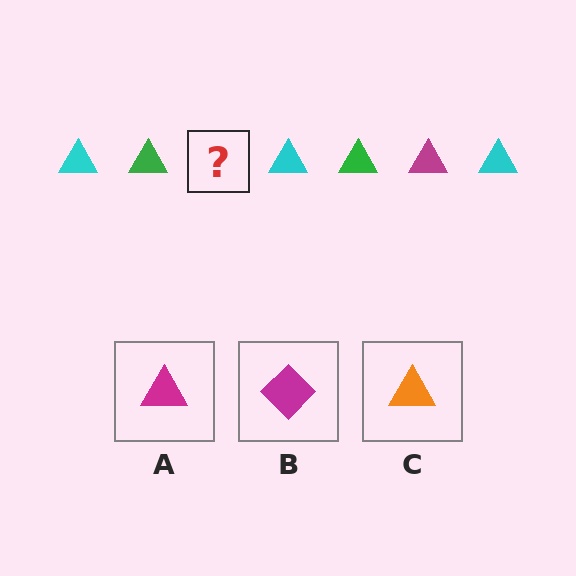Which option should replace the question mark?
Option A.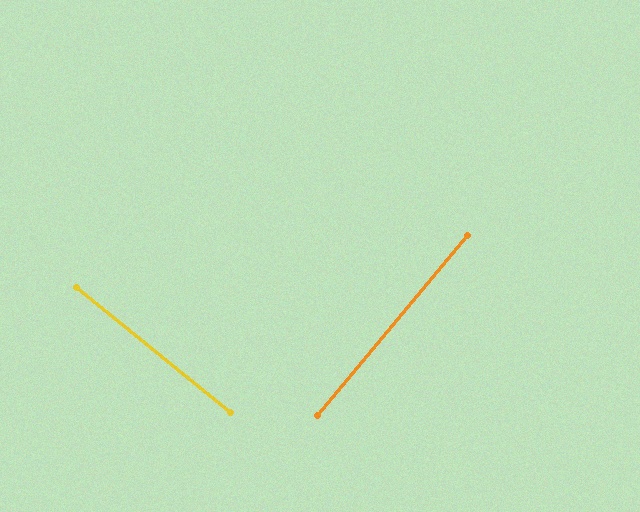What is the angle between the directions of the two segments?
Approximately 89 degrees.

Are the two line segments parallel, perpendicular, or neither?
Perpendicular — they meet at approximately 89°.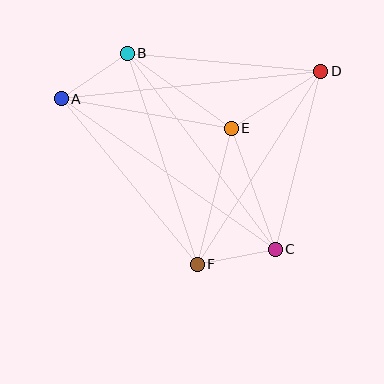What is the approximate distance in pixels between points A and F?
The distance between A and F is approximately 214 pixels.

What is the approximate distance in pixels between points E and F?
The distance between E and F is approximately 140 pixels.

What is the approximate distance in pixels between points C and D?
The distance between C and D is approximately 183 pixels.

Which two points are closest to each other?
Points C and F are closest to each other.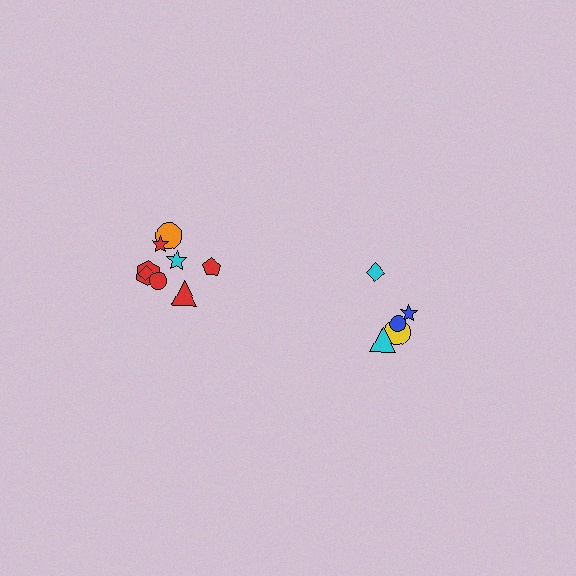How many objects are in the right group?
There are 5 objects.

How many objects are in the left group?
There are 8 objects.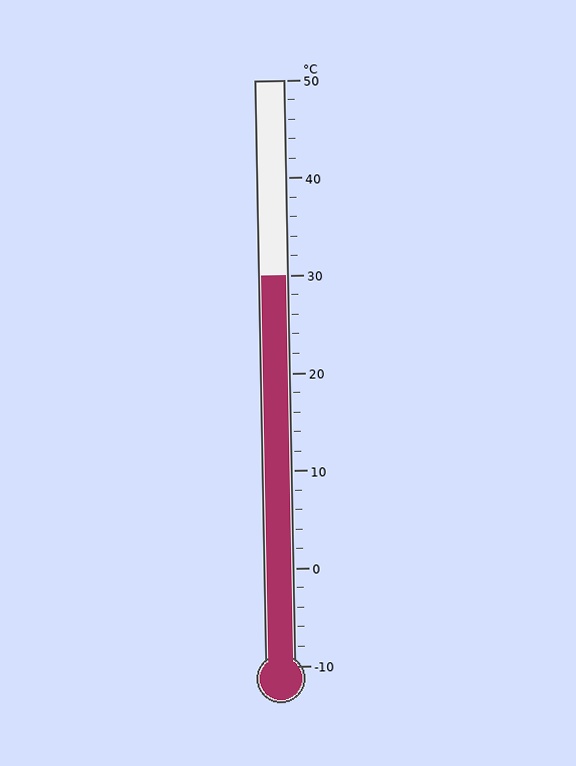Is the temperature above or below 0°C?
The temperature is above 0°C.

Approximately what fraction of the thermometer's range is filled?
The thermometer is filled to approximately 65% of its range.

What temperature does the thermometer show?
The thermometer shows approximately 30°C.